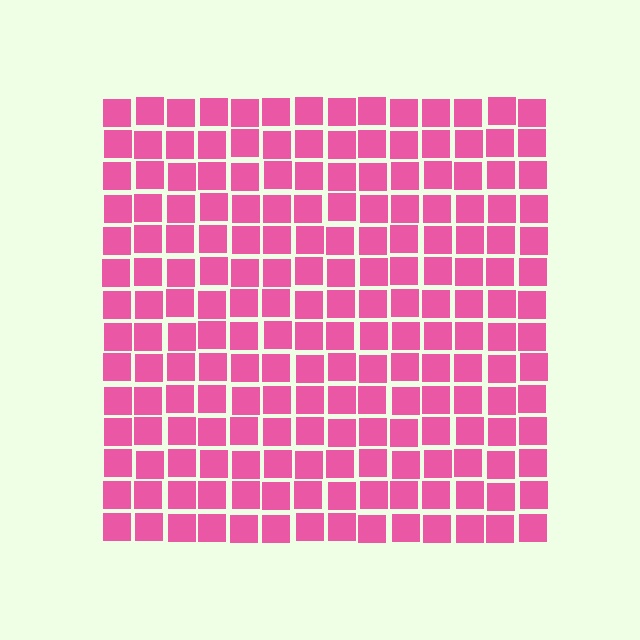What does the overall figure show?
The overall figure shows a square.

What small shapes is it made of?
It is made of small squares.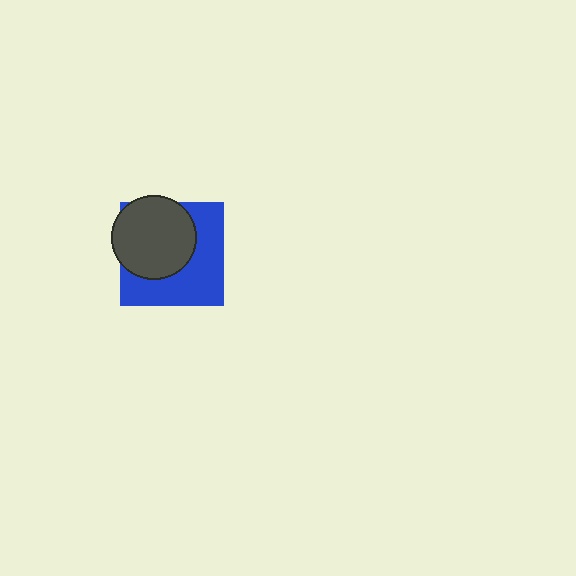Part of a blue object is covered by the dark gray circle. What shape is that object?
It is a square.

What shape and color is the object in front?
The object in front is a dark gray circle.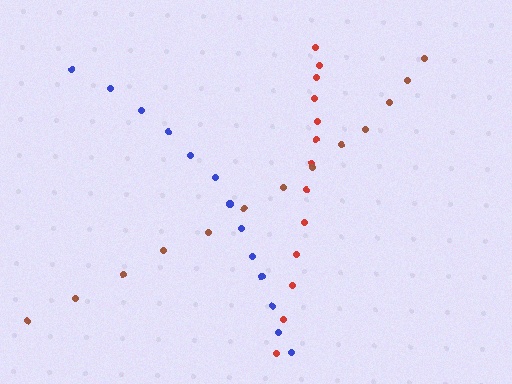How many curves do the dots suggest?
There are 3 distinct paths.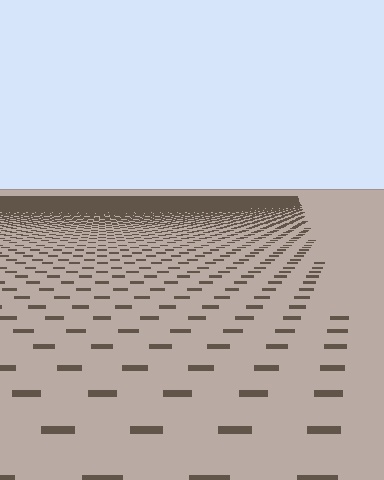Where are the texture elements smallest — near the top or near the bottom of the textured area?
Near the top.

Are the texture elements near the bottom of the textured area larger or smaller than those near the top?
Larger. Near the bottom, elements are closer to the viewer and appear at a bigger on-screen size.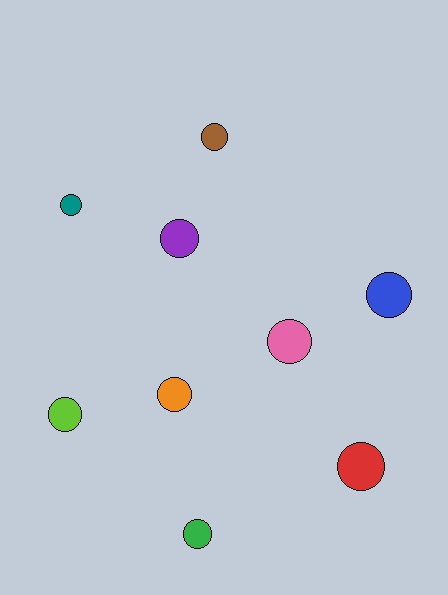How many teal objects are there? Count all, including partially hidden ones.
There is 1 teal object.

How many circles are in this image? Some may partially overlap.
There are 9 circles.